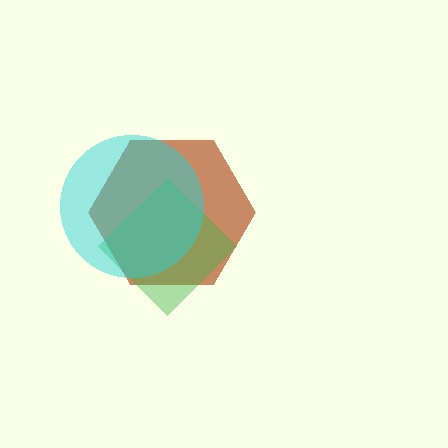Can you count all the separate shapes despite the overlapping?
Yes, there are 3 separate shapes.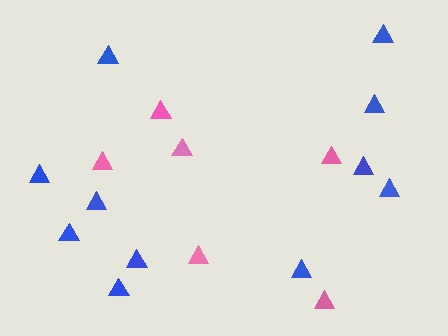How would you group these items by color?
There are 2 groups: one group of blue triangles (11) and one group of pink triangles (6).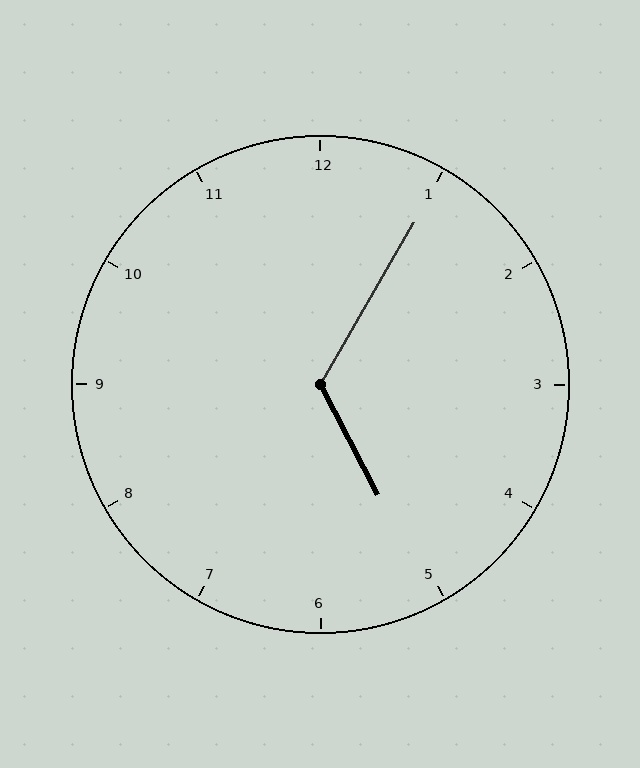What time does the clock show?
5:05.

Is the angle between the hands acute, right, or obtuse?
It is obtuse.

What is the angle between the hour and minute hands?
Approximately 122 degrees.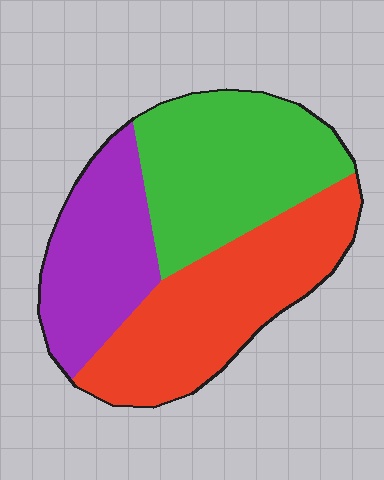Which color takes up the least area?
Purple, at roughly 25%.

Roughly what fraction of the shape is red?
Red takes up between a quarter and a half of the shape.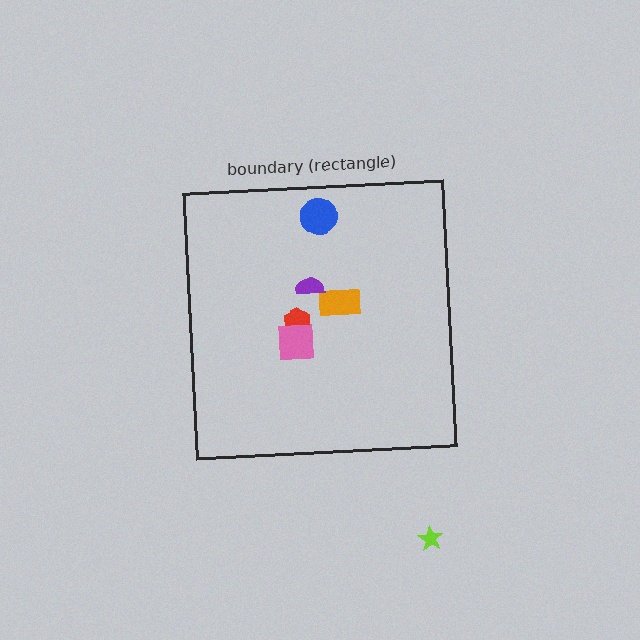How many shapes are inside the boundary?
5 inside, 1 outside.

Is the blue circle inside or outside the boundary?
Inside.